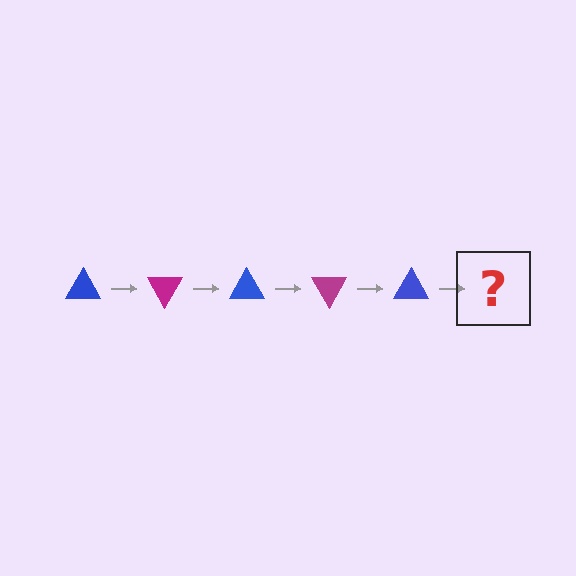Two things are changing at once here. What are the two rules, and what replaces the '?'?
The two rules are that it rotates 60 degrees each step and the color cycles through blue and magenta. The '?' should be a magenta triangle, rotated 300 degrees from the start.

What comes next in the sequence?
The next element should be a magenta triangle, rotated 300 degrees from the start.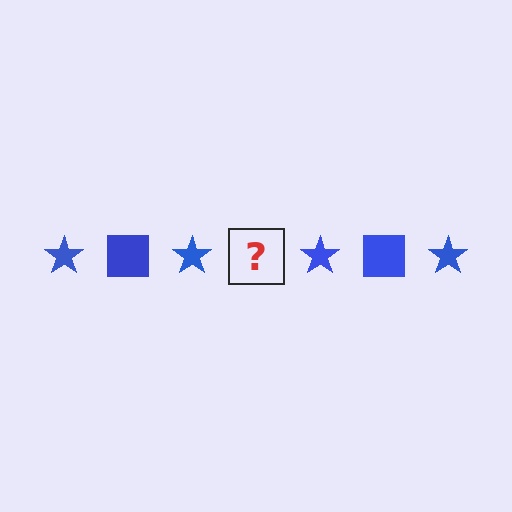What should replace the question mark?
The question mark should be replaced with a blue square.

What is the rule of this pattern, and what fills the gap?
The rule is that the pattern cycles through star, square shapes in blue. The gap should be filled with a blue square.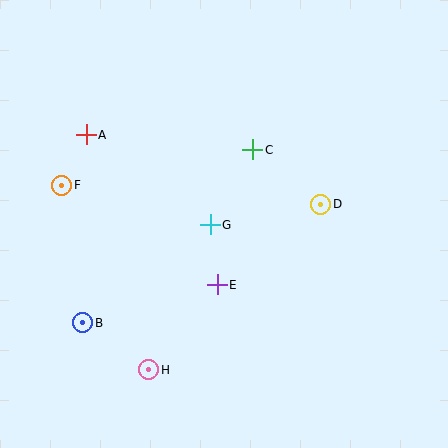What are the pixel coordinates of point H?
Point H is at (149, 370).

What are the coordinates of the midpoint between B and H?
The midpoint between B and H is at (116, 346).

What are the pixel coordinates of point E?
Point E is at (217, 285).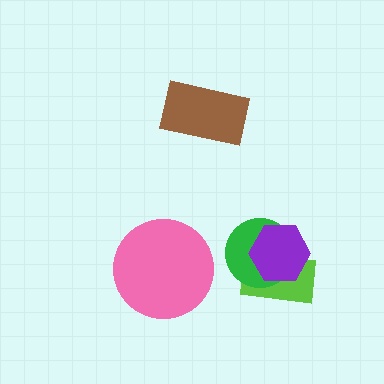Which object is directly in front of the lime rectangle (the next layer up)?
The green circle is directly in front of the lime rectangle.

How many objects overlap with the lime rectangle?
2 objects overlap with the lime rectangle.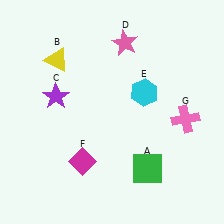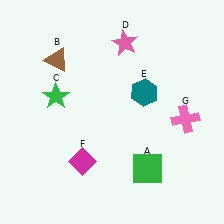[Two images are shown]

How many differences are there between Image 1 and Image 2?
There are 3 differences between the two images.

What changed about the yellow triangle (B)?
In Image 1, B is yellow. In Image 2, it changed to brown.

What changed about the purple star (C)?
In Image 1, C is purple. In Image 2, it changed to green.